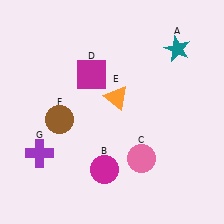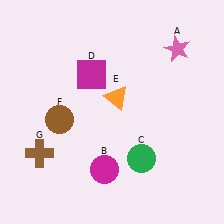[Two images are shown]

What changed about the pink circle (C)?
In Image 1, C is pink. In Image 2, it changed to green.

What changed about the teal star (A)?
In Image 1, A is teal. In Image 2, it changed to pink.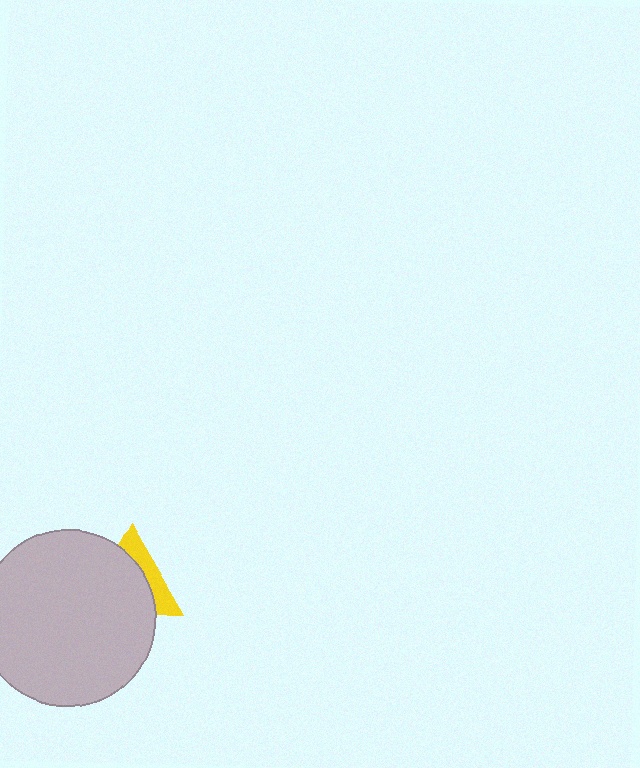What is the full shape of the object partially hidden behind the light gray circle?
The partially hidden object is a yellow triangle.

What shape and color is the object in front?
The object in front is a light gray circle.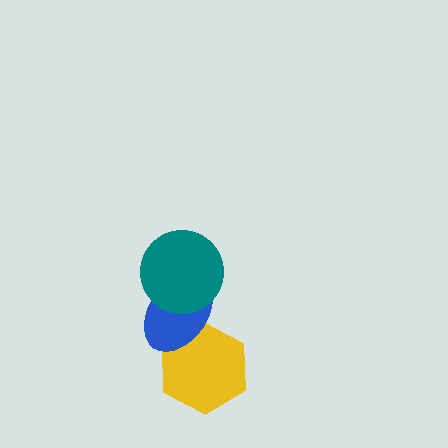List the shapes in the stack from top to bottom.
From top to bottom: the teal circle, the blue ellipse, the yellow hexagon.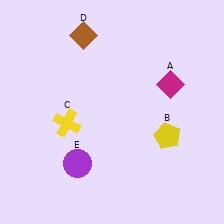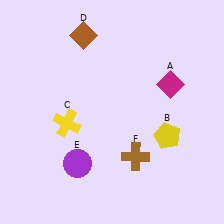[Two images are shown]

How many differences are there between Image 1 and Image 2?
There is 1 difference between the two images.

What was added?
A brown cross (F) was added in Image 2.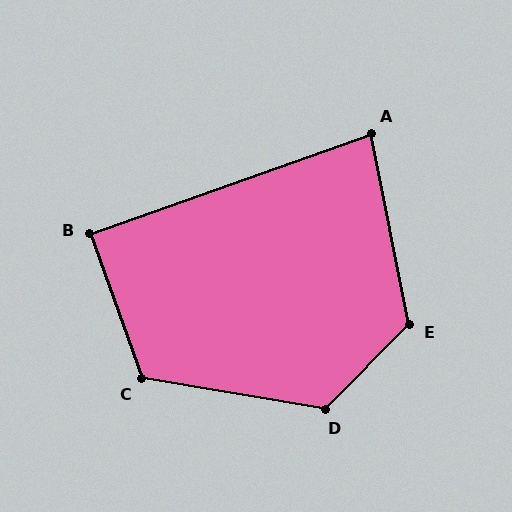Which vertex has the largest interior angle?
D, at approximately 125 degrees.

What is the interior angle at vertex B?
Approximately 90 degrees (approximately right).